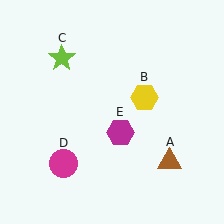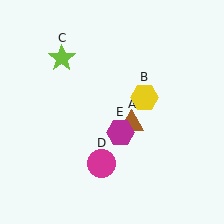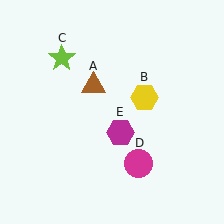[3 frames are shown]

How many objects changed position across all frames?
2 objects changed position: brown triangle (object A), magenta circle (object D).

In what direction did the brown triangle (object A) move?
The brown triangle (object A) moved up and to the left.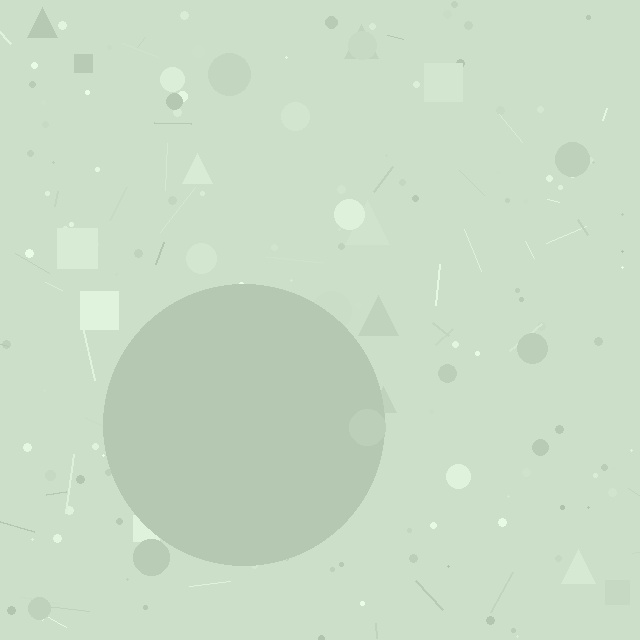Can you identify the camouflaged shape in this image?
The camouflaged shape is a circle.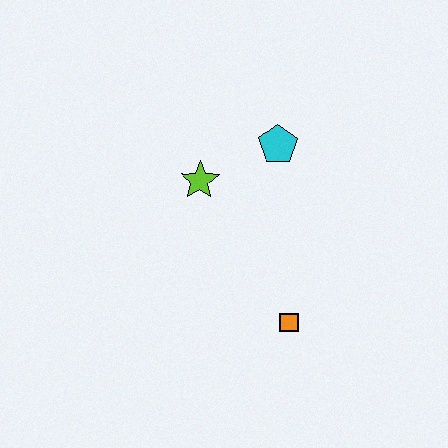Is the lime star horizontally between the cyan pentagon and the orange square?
No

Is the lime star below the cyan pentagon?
Yes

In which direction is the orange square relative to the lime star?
The orange square is below the lime star.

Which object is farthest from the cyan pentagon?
The orange square is farthest from the cyan pentagon.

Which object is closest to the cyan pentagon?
The lime star is closest to the cyan pentagon.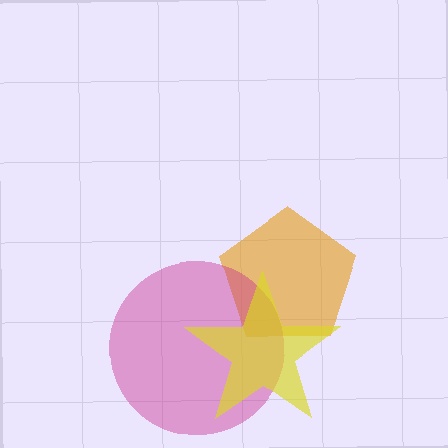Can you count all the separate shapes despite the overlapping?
Yes, there are 3 separate shapes.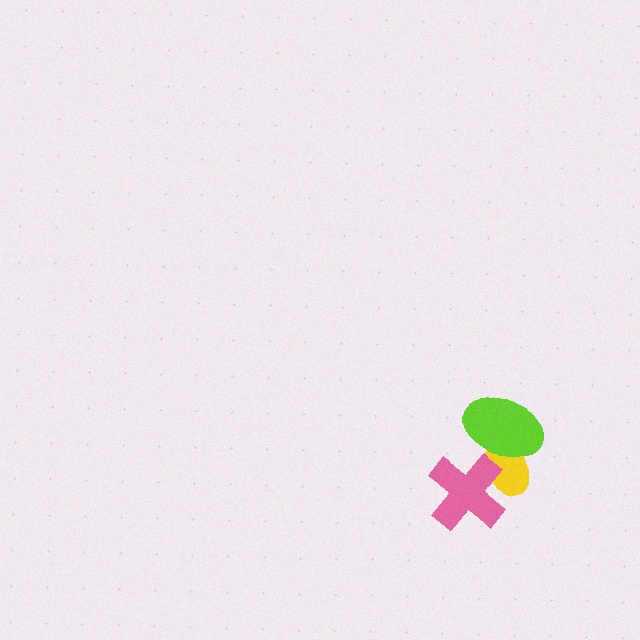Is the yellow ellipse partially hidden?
Yes, it is partially covered by another shape.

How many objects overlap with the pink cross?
1 object overlaps with the pink cross.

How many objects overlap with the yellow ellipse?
2 objects overlap with the yellow ellipse.